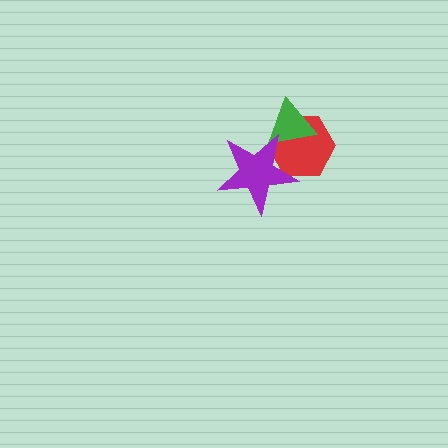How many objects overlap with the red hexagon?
2 objects overlap with the red hexagon.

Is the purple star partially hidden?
No, no other shape covers it.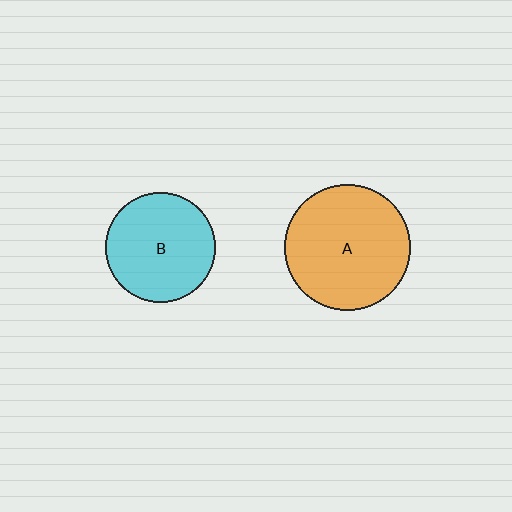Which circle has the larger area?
Circle A (orange).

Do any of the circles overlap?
No, none of the circles overlap.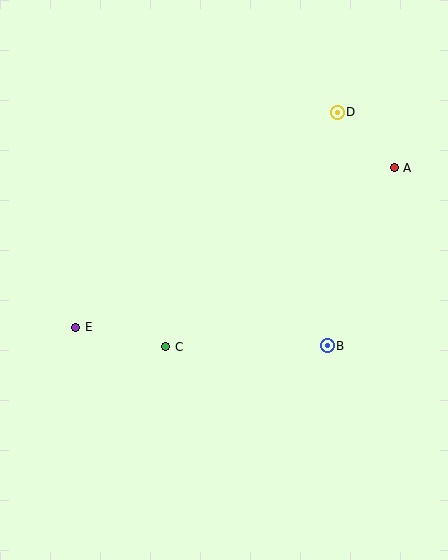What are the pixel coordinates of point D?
Point D is at (337, 112).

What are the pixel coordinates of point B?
Point B is at (327, 346).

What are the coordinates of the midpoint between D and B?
The midpoint between D and B is at (332, 229).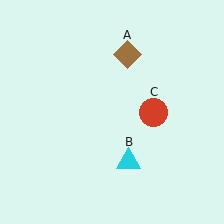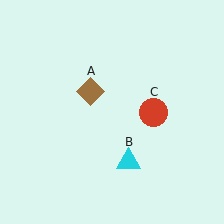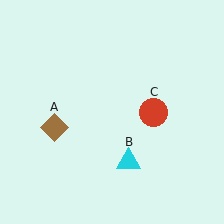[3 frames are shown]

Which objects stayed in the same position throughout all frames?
Cyan triangle (object B) and red circle (object C) remained stationary.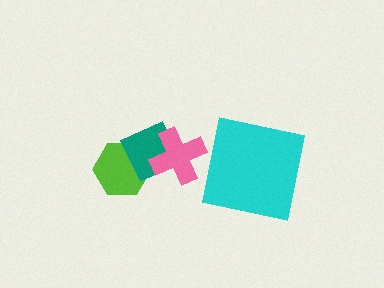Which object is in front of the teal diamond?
The pink cross is in front of the teal diamond.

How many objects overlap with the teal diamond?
2 objects overlap with the teal diamond.